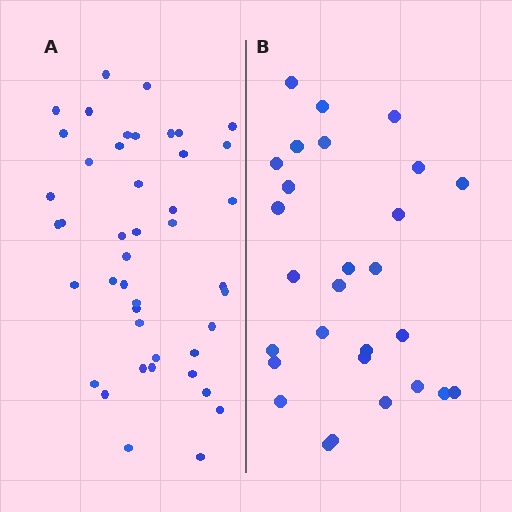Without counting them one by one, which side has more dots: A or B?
Region A (the left region) has more dots.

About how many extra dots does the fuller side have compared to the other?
Region A has approximately 15 more dots than region B.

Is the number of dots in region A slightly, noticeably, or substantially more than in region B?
Region A has substantially more. The ratio is roughly 1.6 to 1.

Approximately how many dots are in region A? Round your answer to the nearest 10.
About 40 dots. (The exact count is 44, which rounds to 40.)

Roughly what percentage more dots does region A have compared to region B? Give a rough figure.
About 55% more.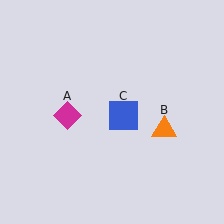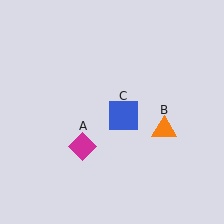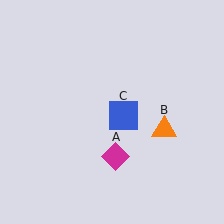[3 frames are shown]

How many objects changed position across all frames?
1 object changed position: magenta diamond (object A).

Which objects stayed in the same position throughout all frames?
Orange triangle (object B) and blue square (object C) remained stationary.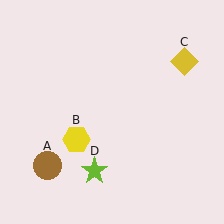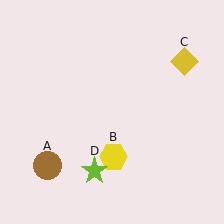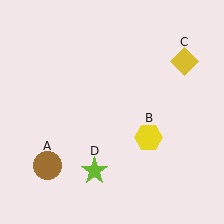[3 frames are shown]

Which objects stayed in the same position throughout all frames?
Brown circle (object A) and yellow diamond (object C) and lime star (object D) remained stationary.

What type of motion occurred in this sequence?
The yellow hexagon (object B) rotated counterclockwise around the center of the scene.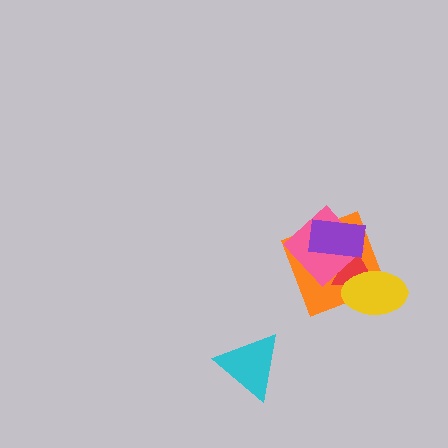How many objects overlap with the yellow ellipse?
2 objects overlap with the yellow ellipse.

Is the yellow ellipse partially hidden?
No, no other shape covers it.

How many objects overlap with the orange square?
4 objects overlap with the orange square.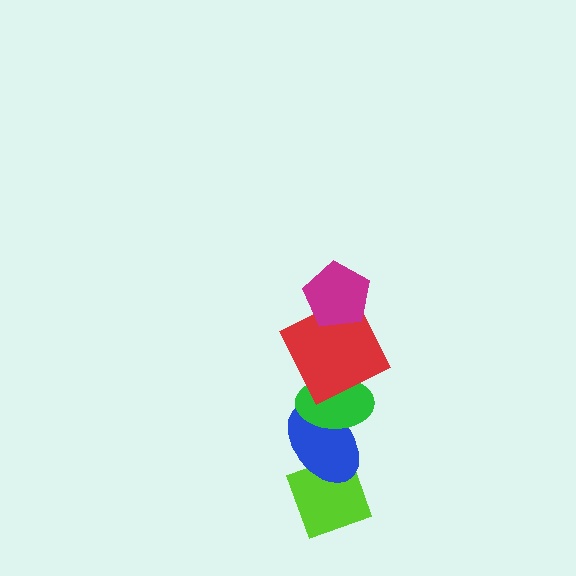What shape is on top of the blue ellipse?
The green ellipse is on top of the blue ellipse.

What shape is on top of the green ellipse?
The red square is on top of the green ellipse.